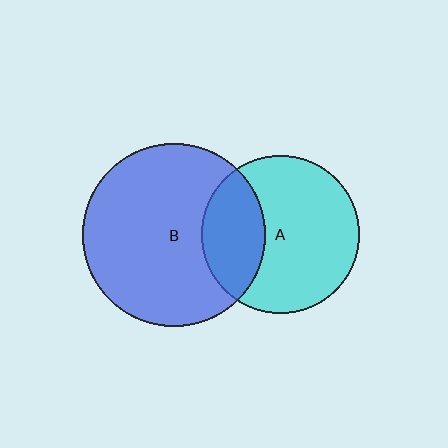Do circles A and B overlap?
Yes.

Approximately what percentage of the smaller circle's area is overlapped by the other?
Approximately 30%.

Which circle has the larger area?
Circle B (blue).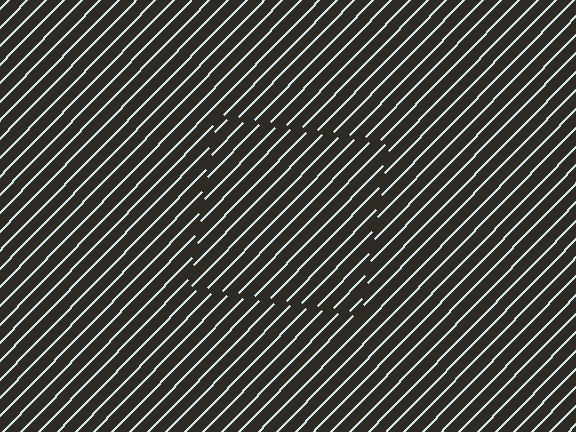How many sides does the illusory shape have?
4 sides — the line-ends trace a square.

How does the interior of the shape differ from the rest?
The interior of the shape contains the same grating, shifted by half a period — the contour is defined by the phase discontinuity where line-ends from the inner and outer gratings abut.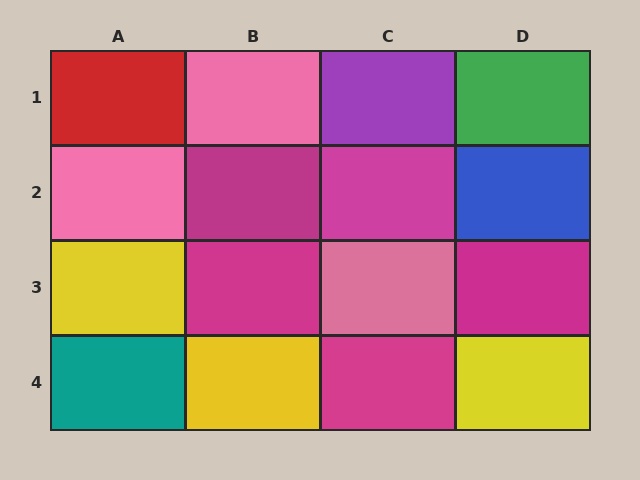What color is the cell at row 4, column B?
Yellow.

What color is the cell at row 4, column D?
Yellow.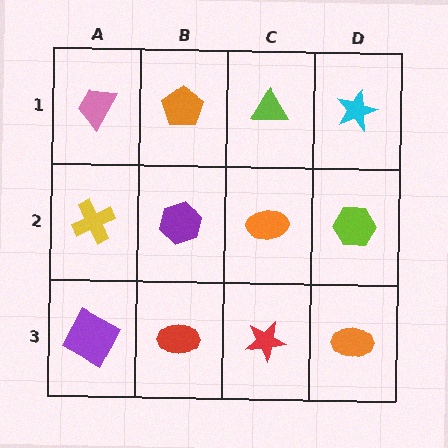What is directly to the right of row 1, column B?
A lime triangle.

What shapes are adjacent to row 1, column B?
A purple hexagon (row 2, column B), a pink trapezoid (row 1, column A), a lime triangle (row 1, column C).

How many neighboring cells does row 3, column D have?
2.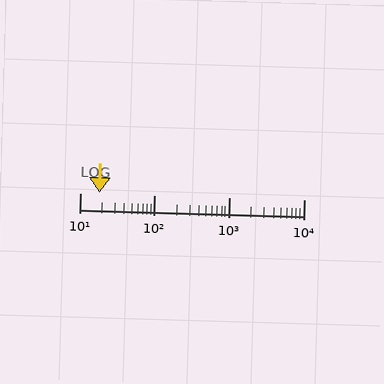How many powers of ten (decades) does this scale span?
The scale spans 3 decades, from 10 to 10000.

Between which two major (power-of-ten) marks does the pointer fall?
The pointer is between 10 and 100.